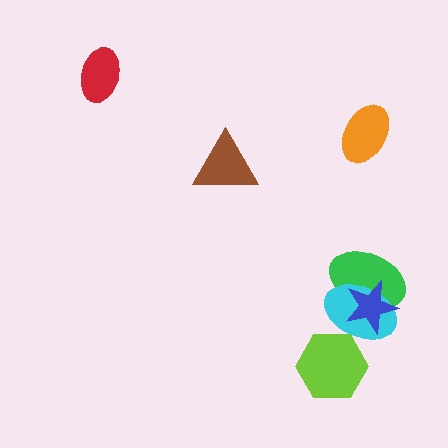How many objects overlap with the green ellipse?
2 objects overlap with the green ellipse.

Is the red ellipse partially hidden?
No, no other shape covers it.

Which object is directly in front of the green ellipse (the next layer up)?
The cyan ellipse is directly in front of the green ellipse.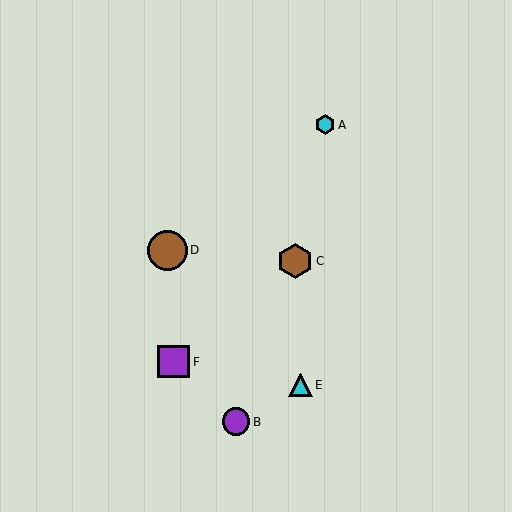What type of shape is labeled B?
Shape B is a purple circle.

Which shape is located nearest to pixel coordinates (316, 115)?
The cyan hexagon (labeled A) at (325, 125) is nearest to that location.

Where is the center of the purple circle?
The center of the purple circle is at (236, 422).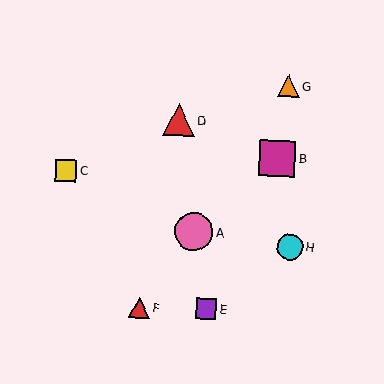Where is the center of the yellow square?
The center of the yellow square is at (66, 171).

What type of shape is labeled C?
Shape C is a yellow square.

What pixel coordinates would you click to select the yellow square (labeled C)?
Click at (66, 171) to select the yellow square C.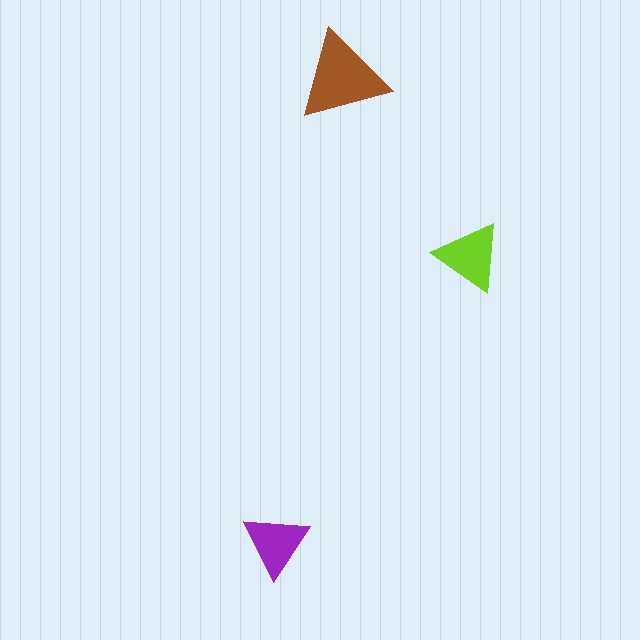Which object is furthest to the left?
The purple triangle is leftmost.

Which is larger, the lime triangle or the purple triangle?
The lime one.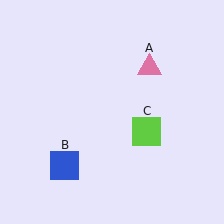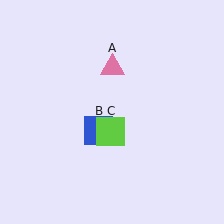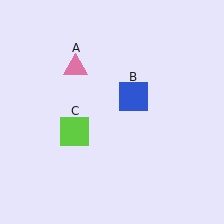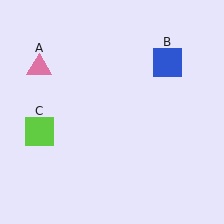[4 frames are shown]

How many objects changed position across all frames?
3 objects changed position: pink triangle (object A), blue square (object B), lime square (object C).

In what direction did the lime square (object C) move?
The lime square (object C) moved left.